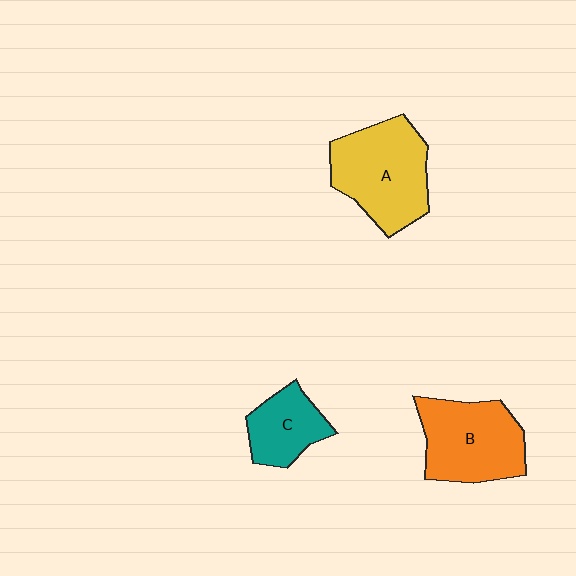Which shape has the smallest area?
Shape C (teal).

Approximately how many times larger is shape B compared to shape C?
Approximately 1.6 times.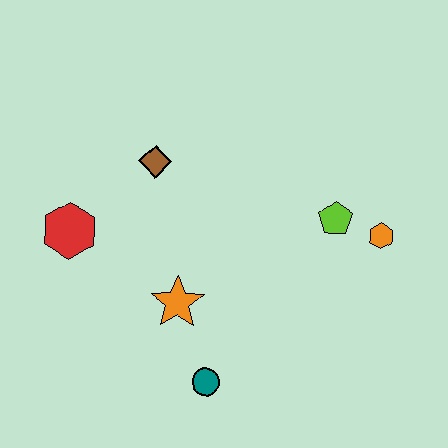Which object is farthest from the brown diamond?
The orange hexagon is farthest from the brown diamond.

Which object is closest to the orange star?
The teal circle is closest to the orange star.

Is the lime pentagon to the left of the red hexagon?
No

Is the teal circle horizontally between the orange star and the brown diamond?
No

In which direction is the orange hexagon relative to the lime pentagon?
The orange hexagon is to the right of the lime pentagon.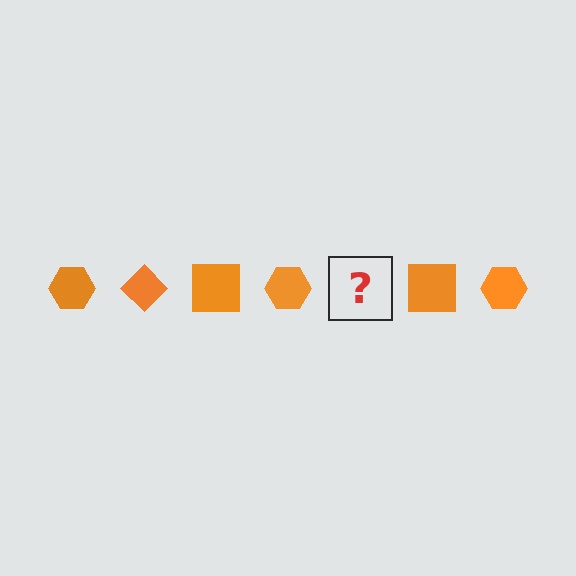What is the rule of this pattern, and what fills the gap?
The rule is that the pattern cycles through hexagon, diamond, square shapes in orange. The gap should be filled with an orange diamond.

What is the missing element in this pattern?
The missing element is an orange diamond.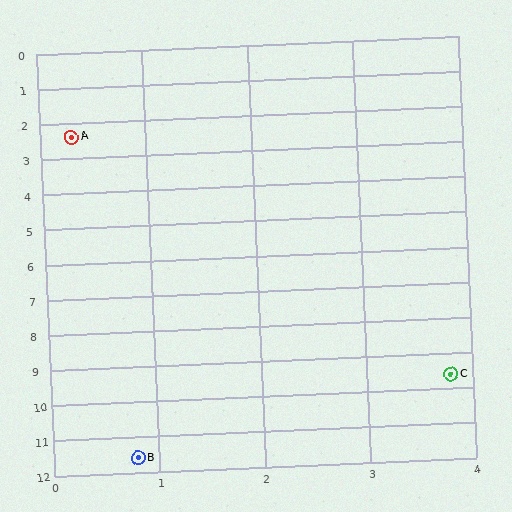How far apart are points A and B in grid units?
Points A and B are about 9.2 grid units apart.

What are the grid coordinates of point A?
Point A is at approximately (0.3, 2.4).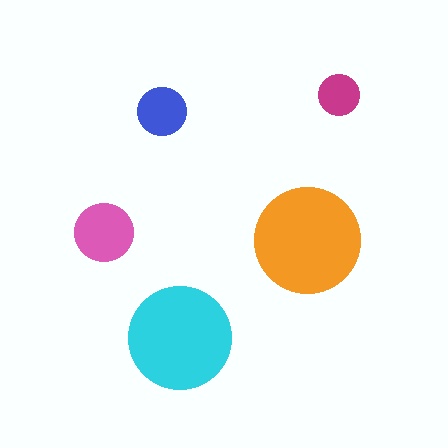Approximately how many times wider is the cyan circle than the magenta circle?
About 2.5 times wider.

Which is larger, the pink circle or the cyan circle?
The cyan one.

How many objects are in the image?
There are 5 objects in the image.